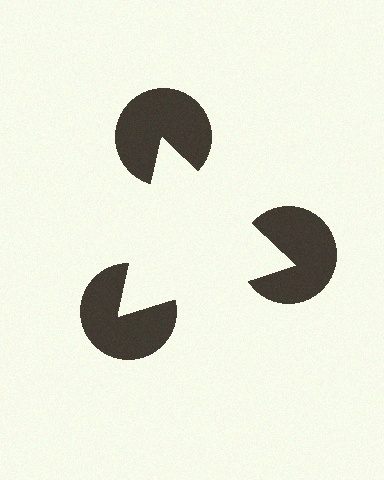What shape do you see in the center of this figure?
An illusory triangle — its edges are inferred from the aligned wedge cuts in the pac-man discs, not physically drawn.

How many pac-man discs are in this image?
There are 3 — one at each vertex of the illusory triangle.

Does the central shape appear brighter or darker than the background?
It typically appears slightly brighter than the background, even though no actual brightness change is drawn.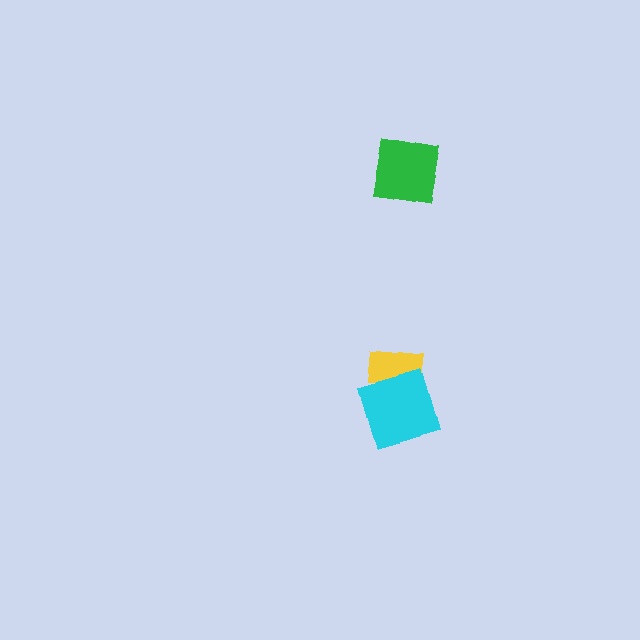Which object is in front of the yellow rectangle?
The cyan diamond is in front of the yellow rectangle.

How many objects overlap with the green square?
0 objects overlap with the green square.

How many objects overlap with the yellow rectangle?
1 object overlaps with the yellow rectangle.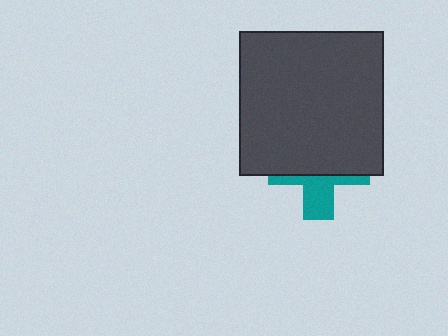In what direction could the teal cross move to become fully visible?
The teal cross could move down. That would shift it out from behind the dark gray square entirely.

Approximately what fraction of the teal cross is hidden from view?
Roughly 62% of the teal cross is hidden behind the dark gray square.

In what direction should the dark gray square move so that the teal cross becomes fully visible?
The dark gray square should move up. That is the shortest direction to clear the overlap and leave the teal cross fully visible.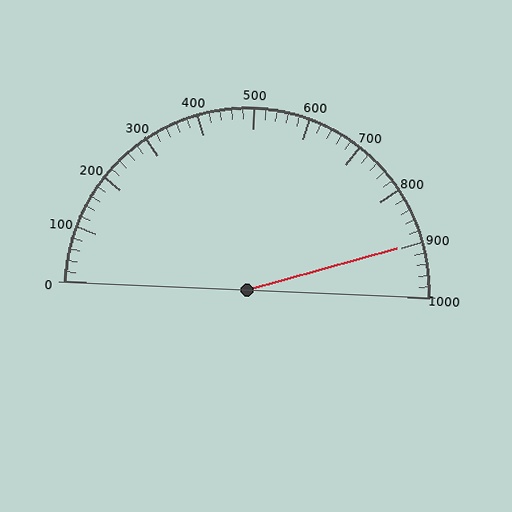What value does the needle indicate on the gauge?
The needle indicates approximately 900.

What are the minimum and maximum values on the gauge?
The gauge ranges from 0 to 1000.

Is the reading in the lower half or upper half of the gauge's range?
The reading is in the upper half of the range (0 to 1000).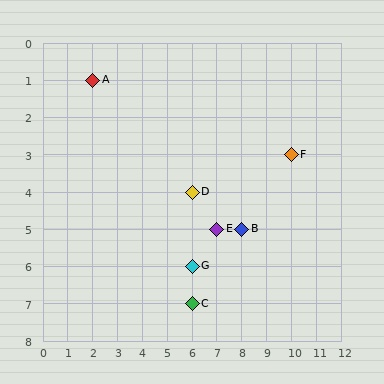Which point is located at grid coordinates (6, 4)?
Point D is at (6, 4).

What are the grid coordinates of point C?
Point C is at grid coordinates (6, 7).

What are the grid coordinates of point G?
Point G is at grid coordinates (6, 6).